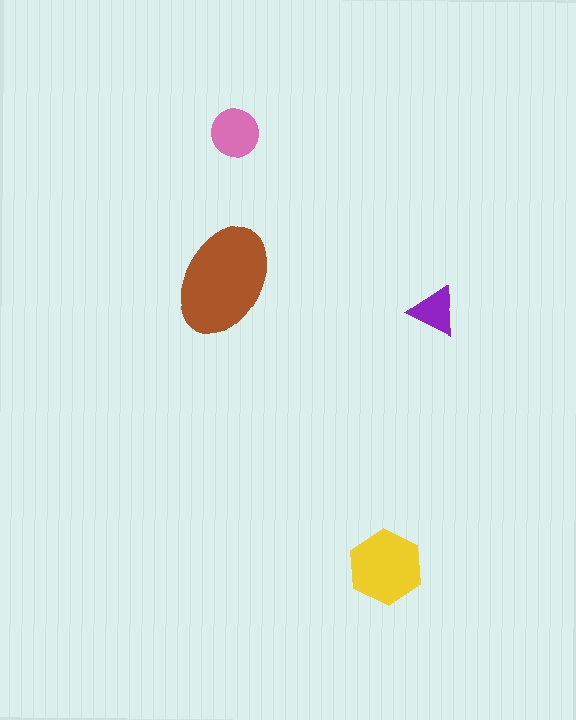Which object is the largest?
The brown ellipse.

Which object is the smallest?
The purple triangle.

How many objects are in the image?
There are 4 objects in the image.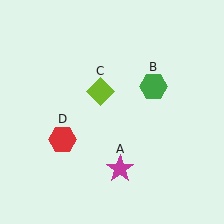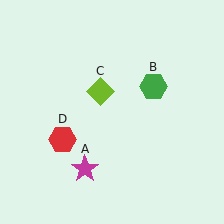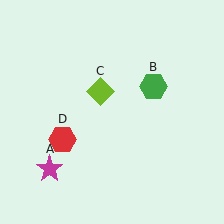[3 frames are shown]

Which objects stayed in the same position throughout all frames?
Green hexagon (object B) and lime diamond (object C) and red hexagon (object D) remained stationary.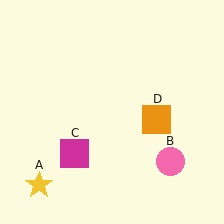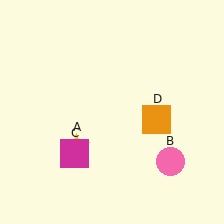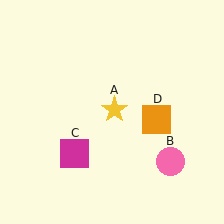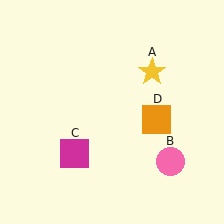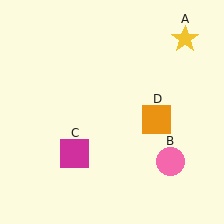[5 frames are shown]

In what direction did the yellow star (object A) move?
The yellow star (object A) moved up and to the right.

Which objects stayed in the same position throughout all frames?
Pink circle (object B) and magenta square (object C) and orange square (object D) remained stationary.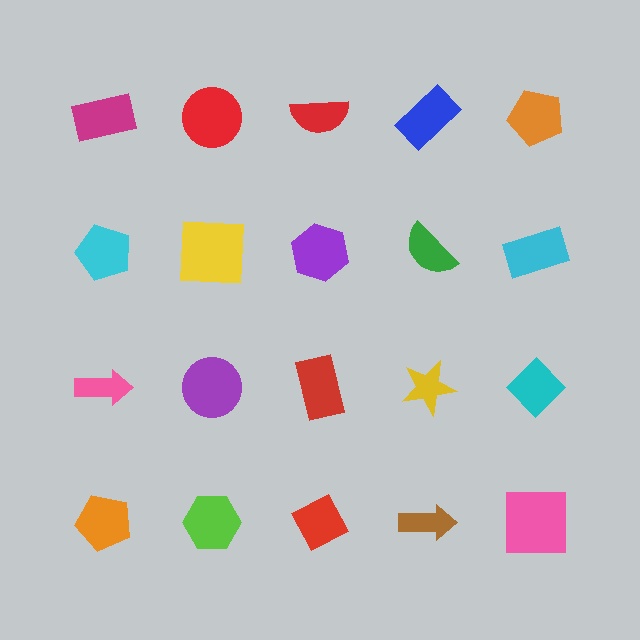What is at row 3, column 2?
A purple circle.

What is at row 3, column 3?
A red rectangle.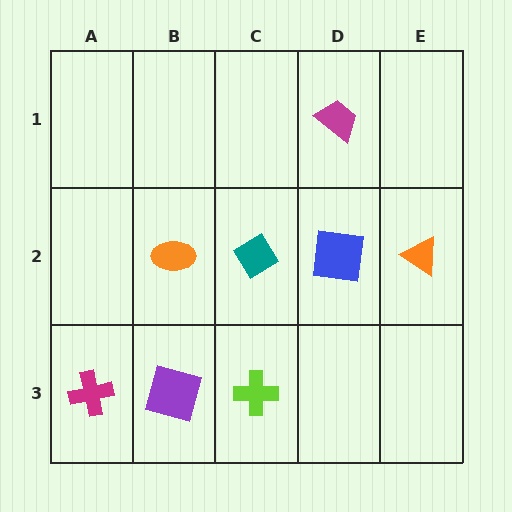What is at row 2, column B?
An orange ellipse.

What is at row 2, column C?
A teal diamond.